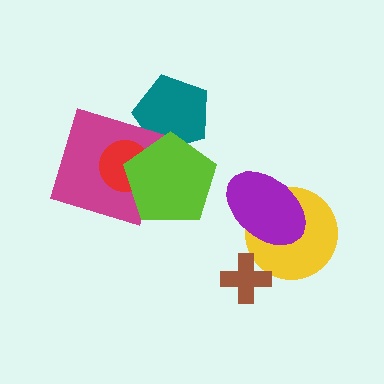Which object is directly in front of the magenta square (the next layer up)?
The red circle is directly in front of the magenta square.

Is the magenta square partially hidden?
Yes, it is partially covered by another shape.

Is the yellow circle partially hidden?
Yes, it is partially covered by another shape.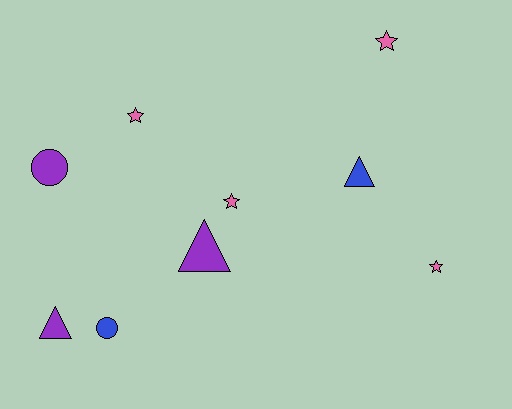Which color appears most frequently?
Pink, with 4 objects.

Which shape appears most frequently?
Star, with 4 objects.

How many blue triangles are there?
There is 1 blue triangle.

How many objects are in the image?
There are 9 objects.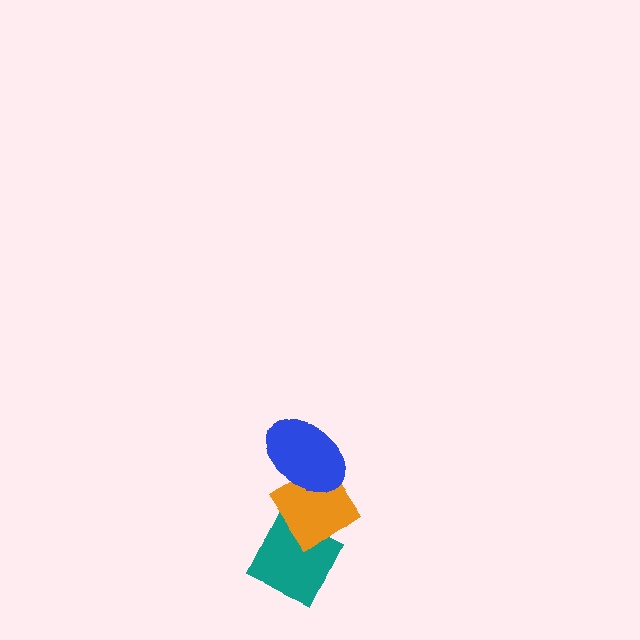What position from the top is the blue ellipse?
The blue ellipse is 1st from the top.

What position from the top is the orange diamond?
The orange diamond is 2nd from the top.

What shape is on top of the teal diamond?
The orange diamond is on top of the teal diamond.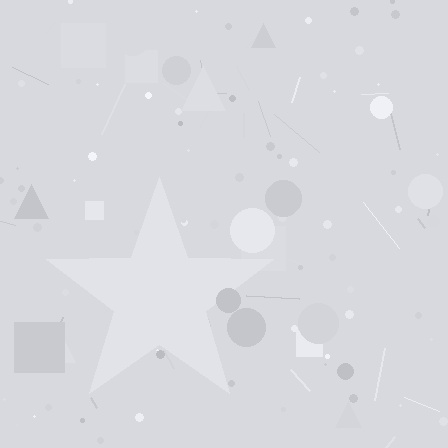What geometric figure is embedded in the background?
A star is embedded in the background.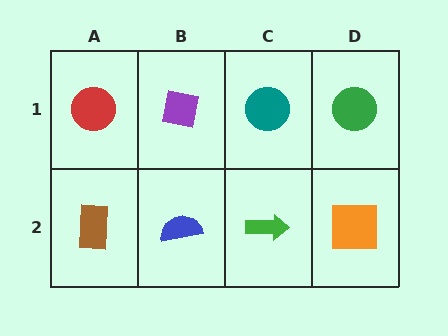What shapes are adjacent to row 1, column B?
A blue semicircle (row 2, column B), a red circle (row 1, column A), a teal circle (row 1, column C).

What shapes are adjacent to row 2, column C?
A teal circle (row 1, column C), a blue semicircle (row 2, column B), an orange square (row 2, column D).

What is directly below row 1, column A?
A brown rectangle.